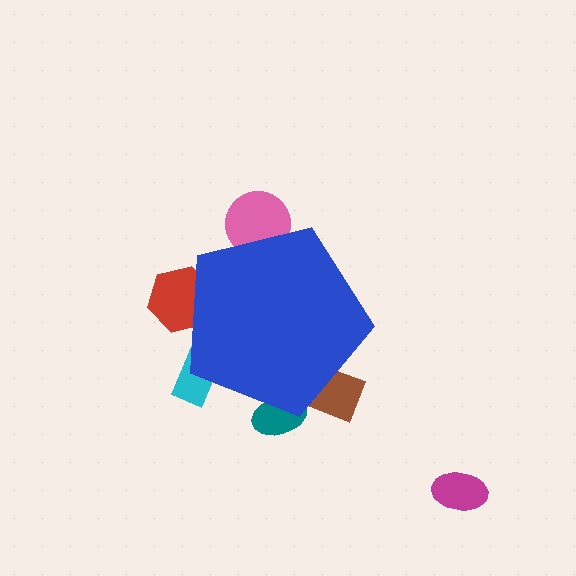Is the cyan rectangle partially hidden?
Yes, the cyan rectangle is partially hidden behind the blue pentagon.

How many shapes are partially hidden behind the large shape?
5 shapes are partially hidden.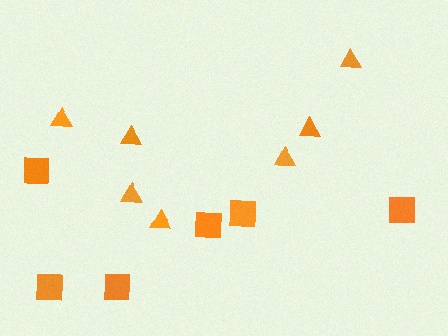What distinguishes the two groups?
There are 2 groups: one group of squares (6) and one group of triangles (7).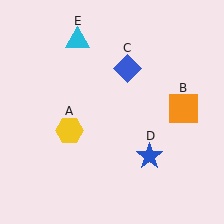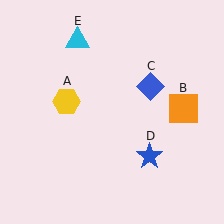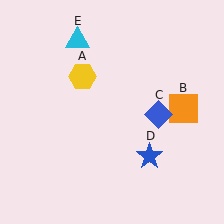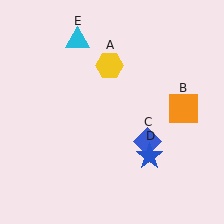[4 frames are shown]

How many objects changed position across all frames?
2 objects changed position: yellow hexagon (object A), blue diamond (object C).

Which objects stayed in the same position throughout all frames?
Orange square (object B) and blue star (object D) and cyan triangle (object E) remained stationary.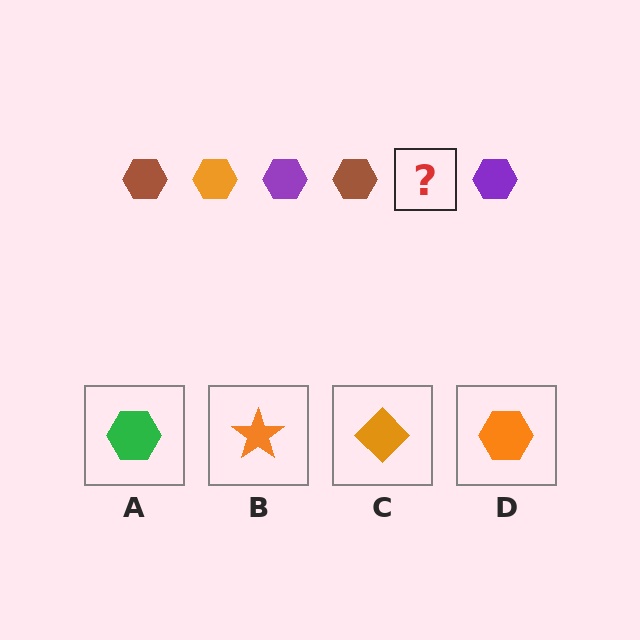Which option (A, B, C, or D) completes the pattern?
D.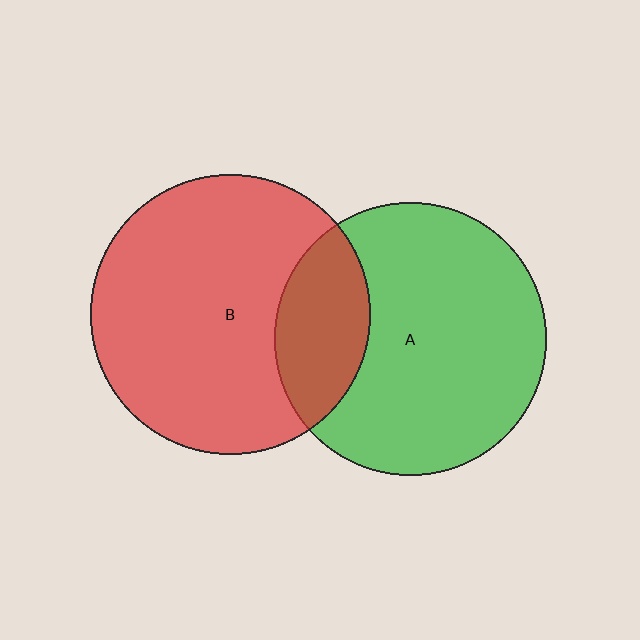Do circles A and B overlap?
Yes.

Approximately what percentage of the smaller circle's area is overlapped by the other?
Approximately 25%.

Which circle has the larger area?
Circle B (red).